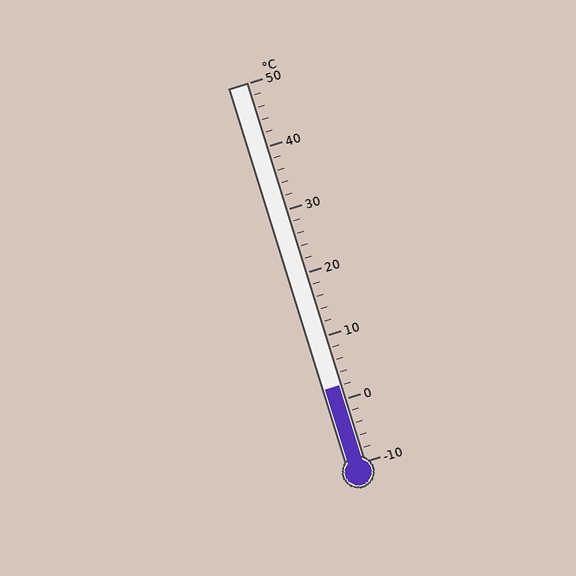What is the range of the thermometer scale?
The thermometer scale ranges from -10°C to 50°C.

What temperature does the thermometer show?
The thermometer shows approximately 2°C.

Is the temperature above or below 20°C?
The temperature is below 20°C.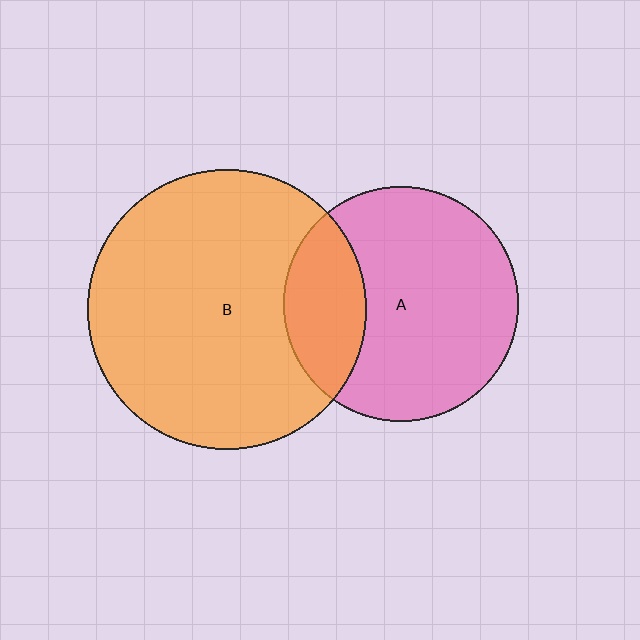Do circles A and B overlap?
Yes.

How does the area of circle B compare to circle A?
Approximately 1.4 times.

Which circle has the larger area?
Circle B (orange).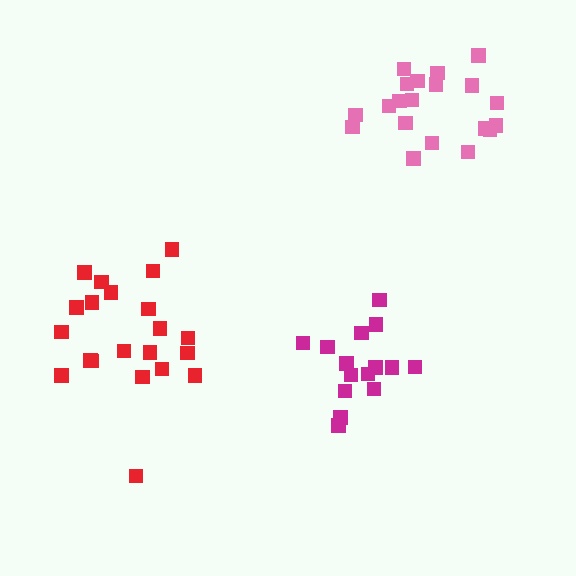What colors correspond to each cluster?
The clusters are colored: pink, magenta, red.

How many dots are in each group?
Group 1: 20 dots, Group 2: 15 dots, Group 3: 21 dots (56 total).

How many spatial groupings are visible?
There are 3 spatial groupings.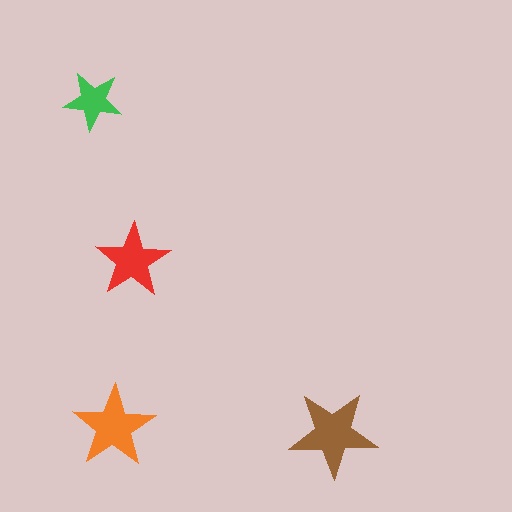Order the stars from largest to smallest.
the brown one, the orange one, the red one, the green one.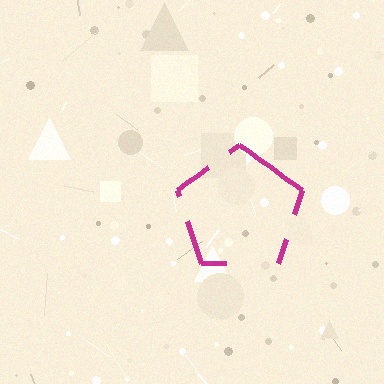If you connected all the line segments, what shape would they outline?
They would outline a pentagon.